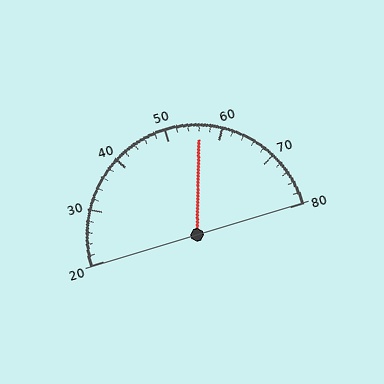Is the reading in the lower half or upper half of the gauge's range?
The reading is in the upper half of the range (20 to 80).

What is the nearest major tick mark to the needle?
The nearest major tick mark is 60.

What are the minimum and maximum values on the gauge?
The gauge ranges from 20 to 80.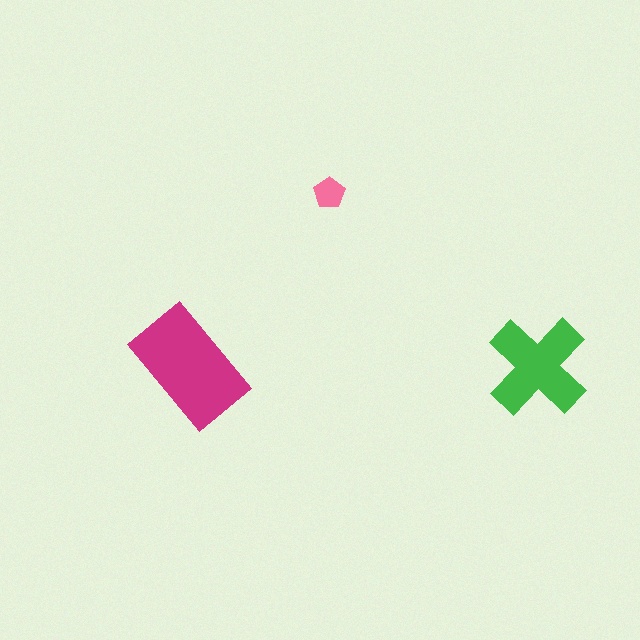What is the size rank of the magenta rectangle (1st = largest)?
1st.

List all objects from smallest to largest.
The pink pentagon, the green cross, the magenta rectangle.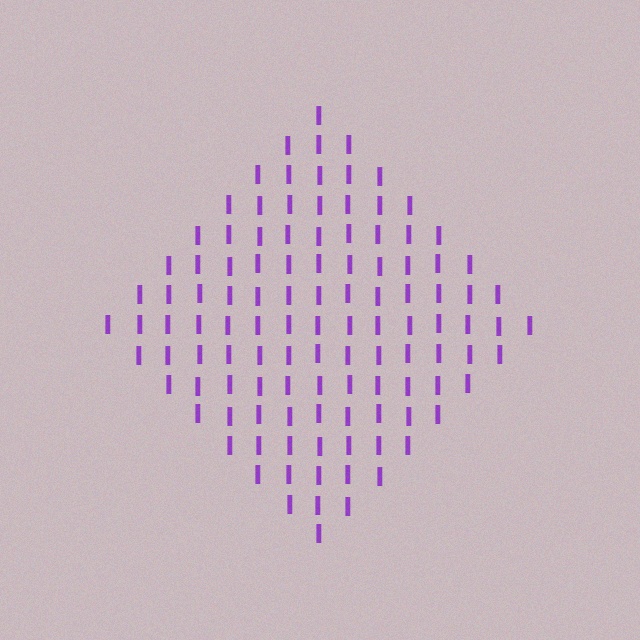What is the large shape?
The large shape is a diamond.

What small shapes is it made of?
It is made of small letter I's.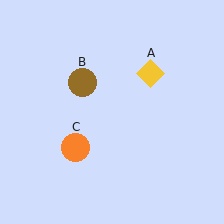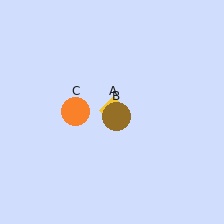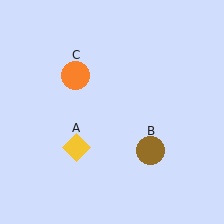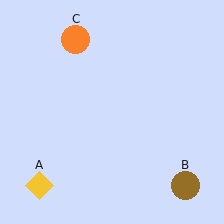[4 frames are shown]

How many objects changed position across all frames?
3 objects changed position: yellow diamond (object A), brown circle (object B), orange circle (object C).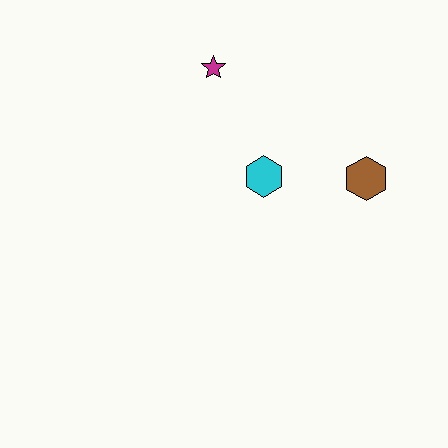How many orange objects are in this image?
There are no orange objects.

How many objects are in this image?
There are 3 objects.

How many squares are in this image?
There are no squares.